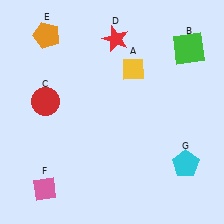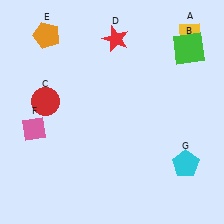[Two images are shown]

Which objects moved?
The objects that moved are: the yellow diamond (A), the pink diamond (F).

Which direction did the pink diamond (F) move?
The pink diamond (F) moved up.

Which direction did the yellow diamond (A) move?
The yellow diamond (A) moved right.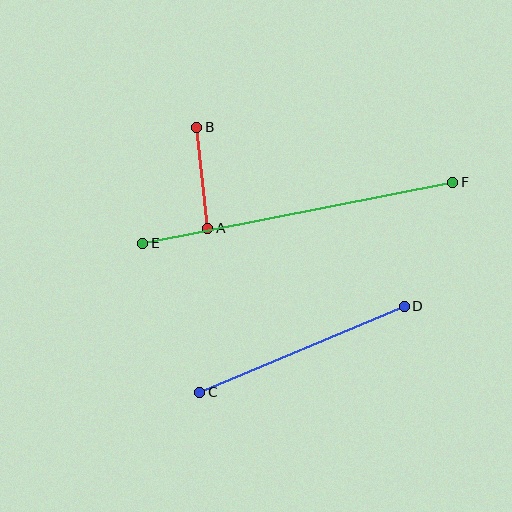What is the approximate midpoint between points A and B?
The midpoint is at approximately (202, 178) pixels.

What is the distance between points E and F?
The distance is approximately 316 pixels.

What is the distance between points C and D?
The distance is approximately 222 pixels.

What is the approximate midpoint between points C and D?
The midpoint is at approximately (302, 349) pixels.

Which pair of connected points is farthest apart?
Points E and F are farthest apart.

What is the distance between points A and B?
The distance is approximately 102 pixels.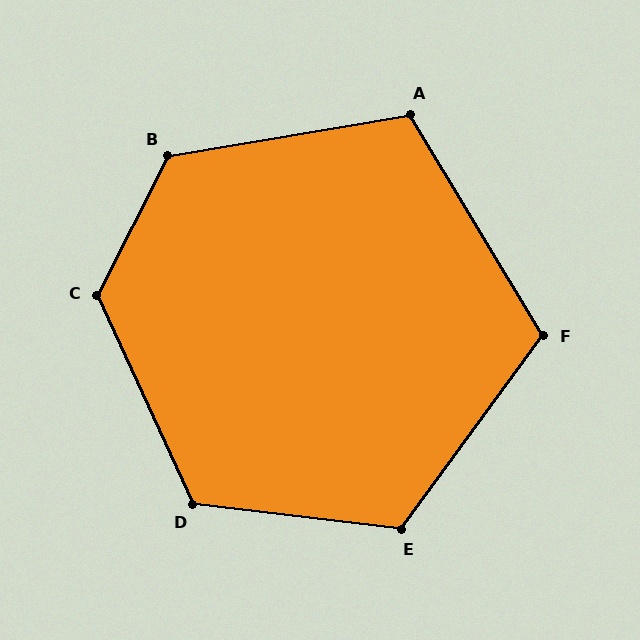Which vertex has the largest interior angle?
C, at approximately 129 degrees.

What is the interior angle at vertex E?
Approximately 120 degrees (obtuse).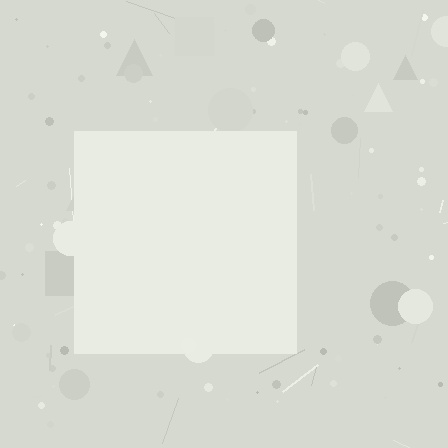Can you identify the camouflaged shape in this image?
The camouflaged shape is a square.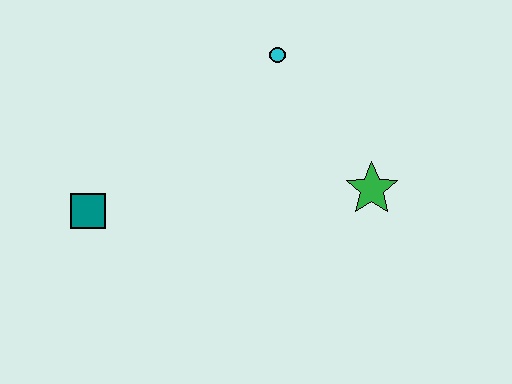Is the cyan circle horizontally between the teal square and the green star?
Yes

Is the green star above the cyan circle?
No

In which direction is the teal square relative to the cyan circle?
The teal square is to the left of the cyan circle.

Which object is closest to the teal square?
The cyan circle is closest to the teal square.